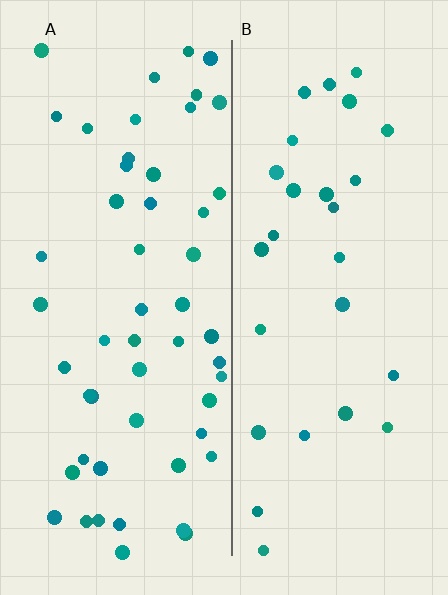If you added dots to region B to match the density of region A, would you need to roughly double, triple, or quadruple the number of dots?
Approximately double.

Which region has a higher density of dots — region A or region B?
A (the left).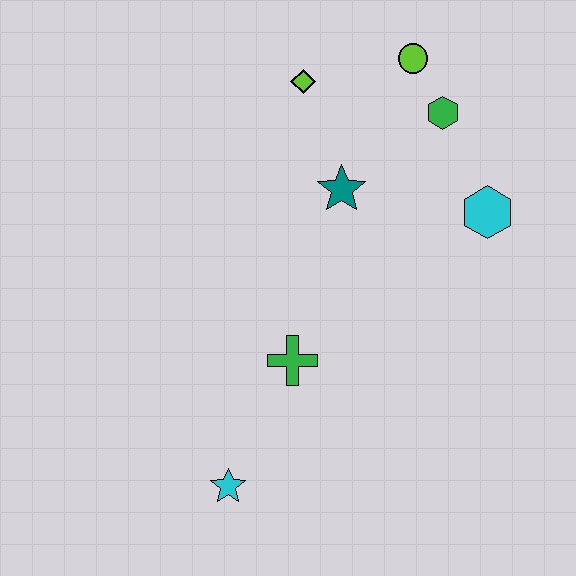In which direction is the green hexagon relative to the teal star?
The green hexagon is to the right of the teal star.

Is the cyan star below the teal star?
Yes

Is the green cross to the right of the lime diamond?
No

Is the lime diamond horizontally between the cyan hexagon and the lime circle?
No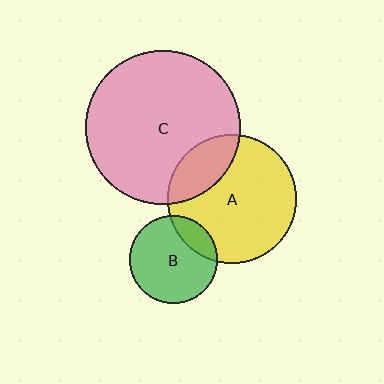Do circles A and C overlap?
Yes.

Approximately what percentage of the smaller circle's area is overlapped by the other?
Approximately 20%.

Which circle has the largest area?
Circle C (pink).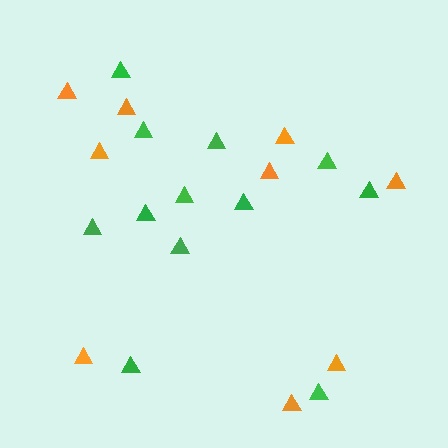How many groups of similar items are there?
There are 2 groups: one group of green triangles (12) and one group of orange triangles (9).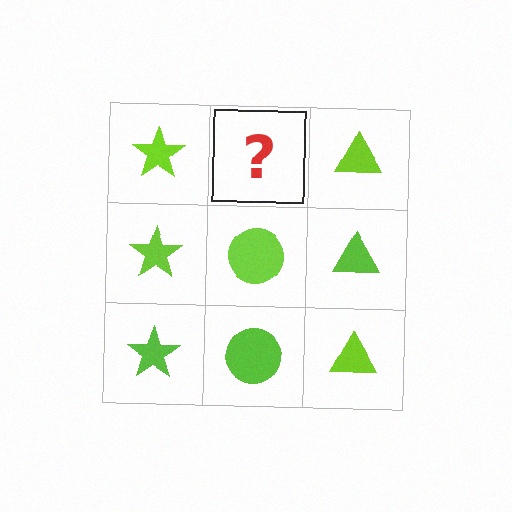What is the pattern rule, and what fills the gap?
The rule is that each column has a consistent shape. The gap should be filled with a lime circle.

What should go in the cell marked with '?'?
The missing cell should contain a lime circle.